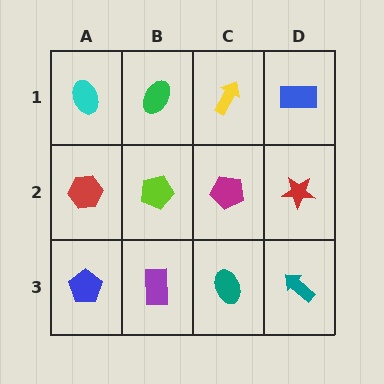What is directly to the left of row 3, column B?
A blue pentagon.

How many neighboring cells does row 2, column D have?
3.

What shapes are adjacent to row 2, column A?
A cyan ellipse (row 1, column A), a blue pentagon (row 3, column A), a lime pentagon (row 2, column B).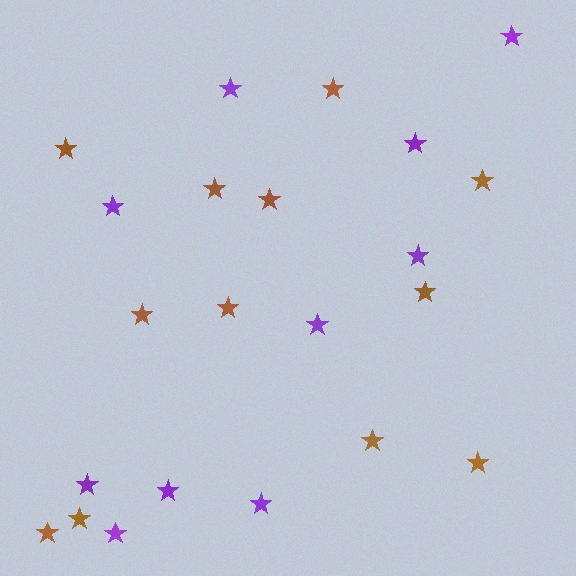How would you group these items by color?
There are 2 groups: one group of purple stars (10) and one group of brown stars (12).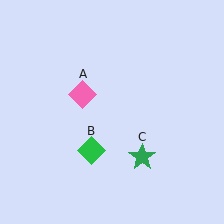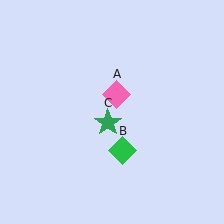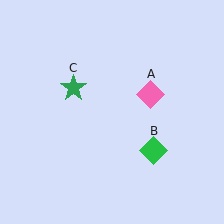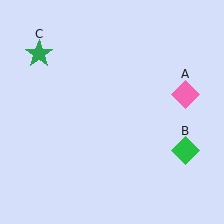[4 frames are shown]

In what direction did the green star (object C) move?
The green star (object C) moved up and to the left.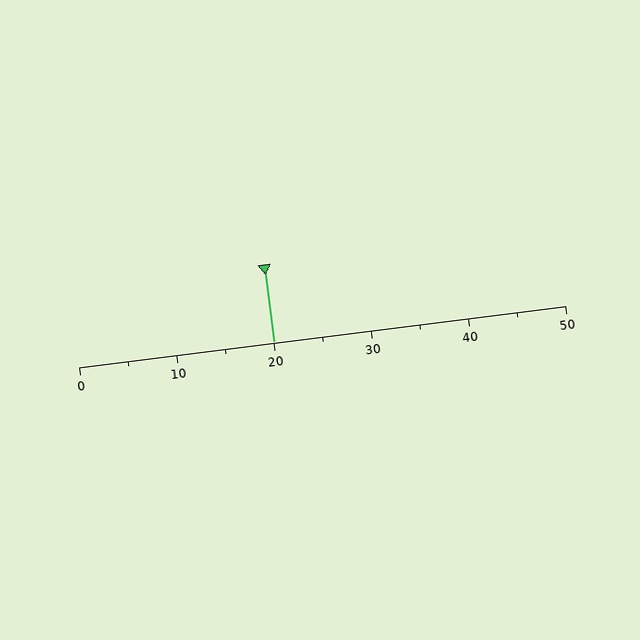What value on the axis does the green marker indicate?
The marker indicates approximately 20.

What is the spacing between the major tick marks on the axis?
The major ticks are spaced 10 apart.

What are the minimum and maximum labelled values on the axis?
The axis runs from 0 to 50.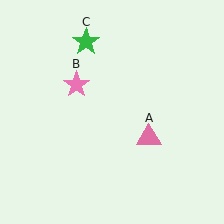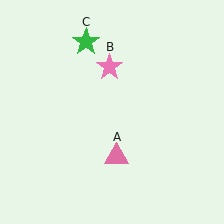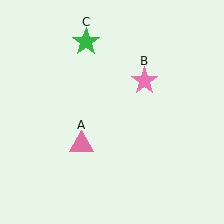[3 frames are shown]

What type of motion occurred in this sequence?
The pink triangle (object A), pink star (object B) rotated clockwise around the center of the scene.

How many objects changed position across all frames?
2 objects changed position: pink triangle (object A), pink star (object B).